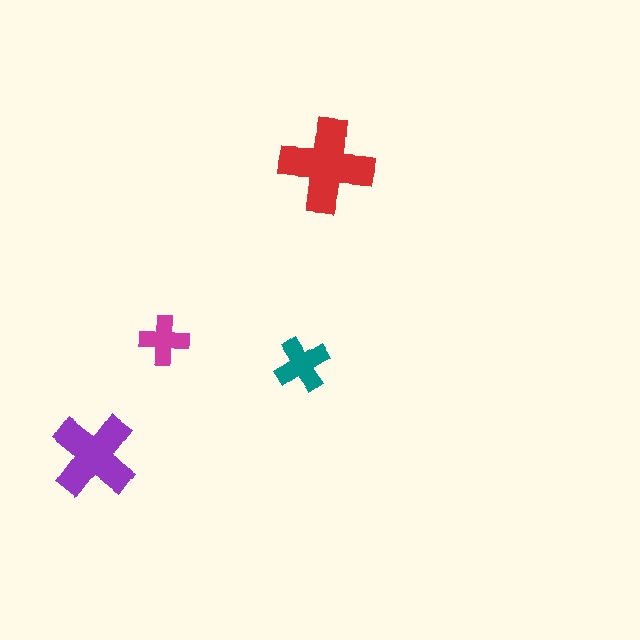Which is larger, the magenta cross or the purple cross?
The purple one.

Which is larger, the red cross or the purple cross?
The red one.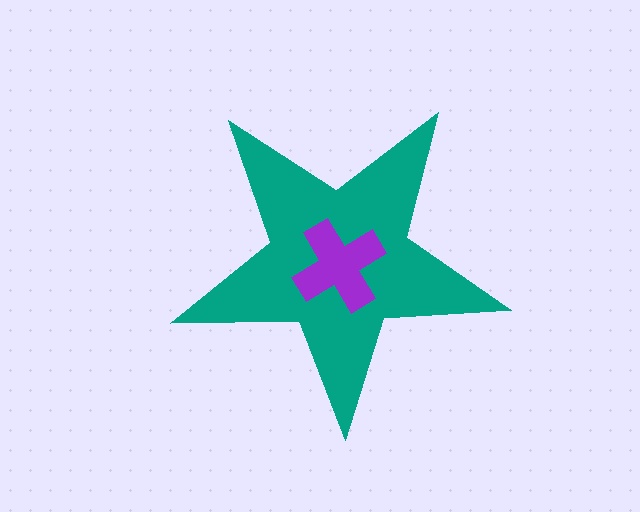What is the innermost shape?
The purple cross.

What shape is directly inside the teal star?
The purple cross.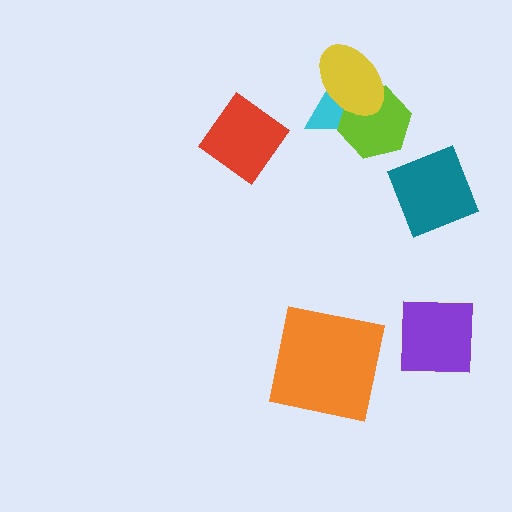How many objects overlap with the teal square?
0 objects overlap with the teal square.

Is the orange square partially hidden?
No, no other shape covers it.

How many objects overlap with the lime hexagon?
2 objects overlap with the lime hexagon.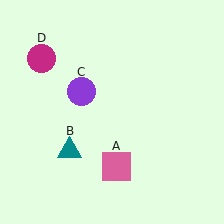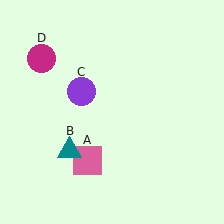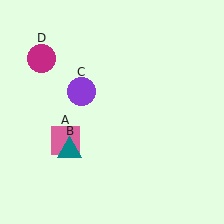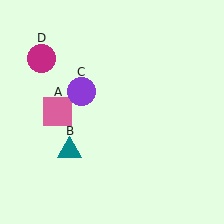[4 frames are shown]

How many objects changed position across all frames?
1 object changed position: pink square (object A).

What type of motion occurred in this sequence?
The pink square (object A) rotated clockwise around the center of the scene.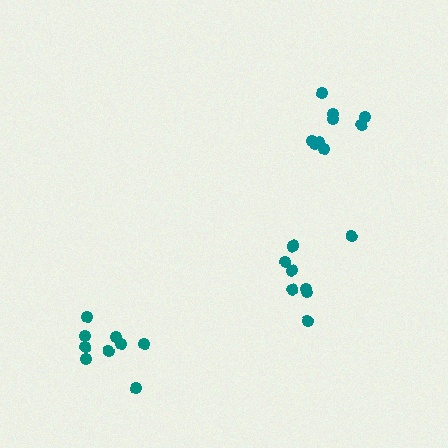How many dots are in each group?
Group 1: 9 dots, Group 2: 8 dots, Group 3: 9 dots (26 total).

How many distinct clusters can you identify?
There are 3 distinct clusters.